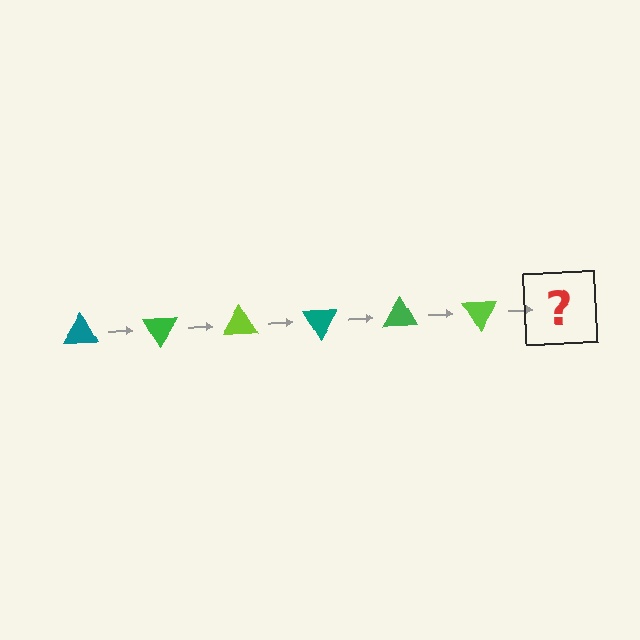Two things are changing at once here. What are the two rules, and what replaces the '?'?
The two rules are that it rotates 60 degrees each step and the color cycles through teal, green, and lime. The '?' should be a teal triangle, rotated 360 degrees from the start.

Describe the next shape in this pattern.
It should be a teal triangle, rotated 360 degrees from the start.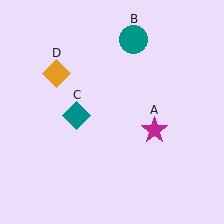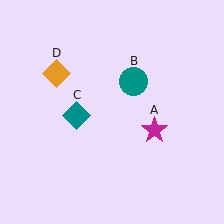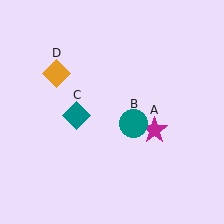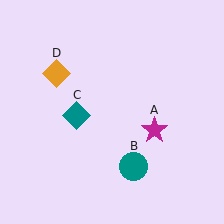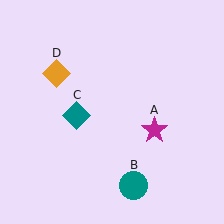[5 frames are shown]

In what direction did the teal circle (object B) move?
The teal circle (object B) moved down.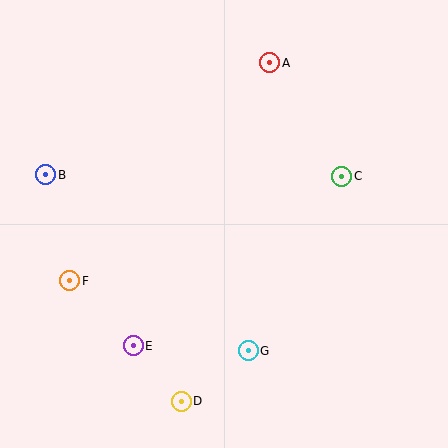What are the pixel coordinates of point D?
Point D is at (181, 401).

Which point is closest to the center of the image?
Point C at (342, 176) is closest to the center.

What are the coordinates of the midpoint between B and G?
The midpoint between B and G is at (147, 263).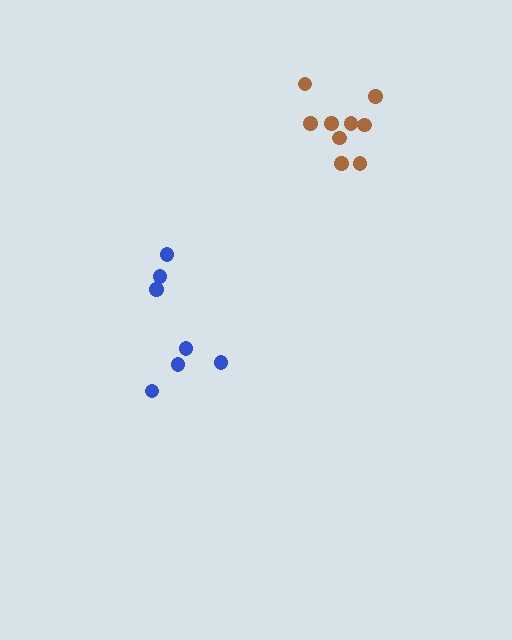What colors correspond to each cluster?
The clusters are colored: brown, blue.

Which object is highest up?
The brown cluster is topmost.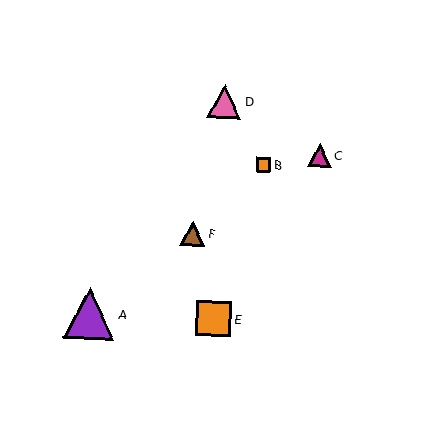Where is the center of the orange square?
The center of the orange square is at (213, 319).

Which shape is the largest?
The purple triangle (labeled A) is the largest.